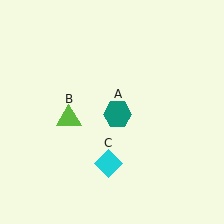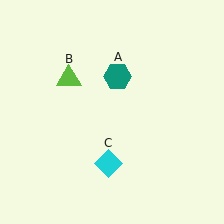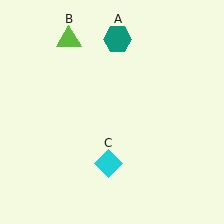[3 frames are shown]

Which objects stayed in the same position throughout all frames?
Cyan diamond (object C) remained stationary.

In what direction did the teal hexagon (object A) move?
The teal hexagon (object A) moved up.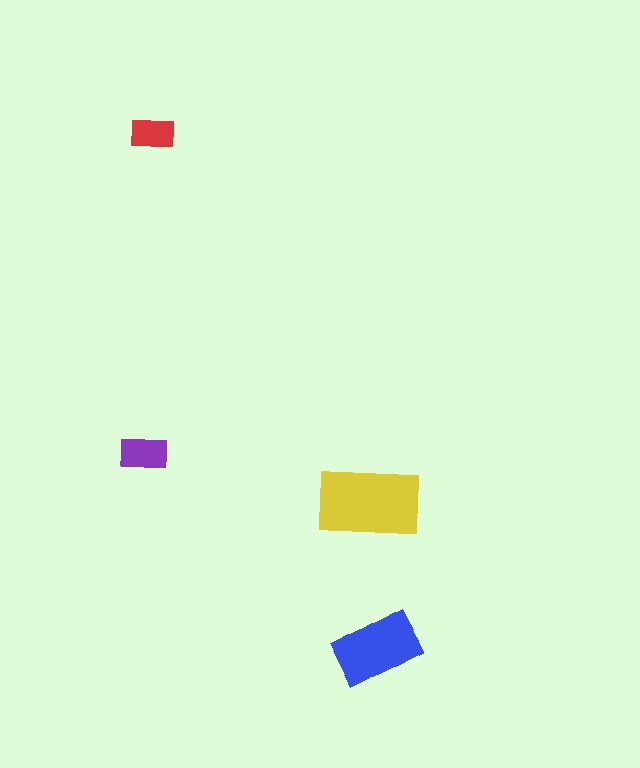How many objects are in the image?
There are 4 objects in the image.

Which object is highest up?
The red rectangle is topmost.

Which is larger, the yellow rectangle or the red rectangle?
The yellow one.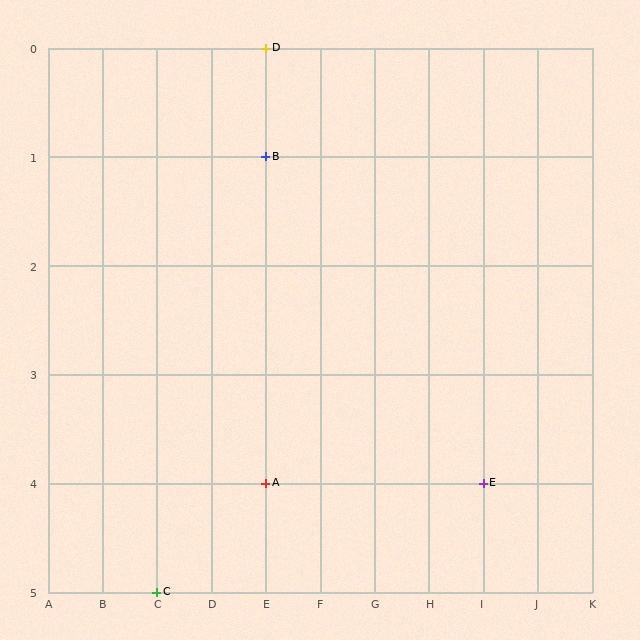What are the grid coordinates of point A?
Point A is at grid coordinates (E, 4).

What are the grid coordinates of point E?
Point E is at grid coordinates (I, 4).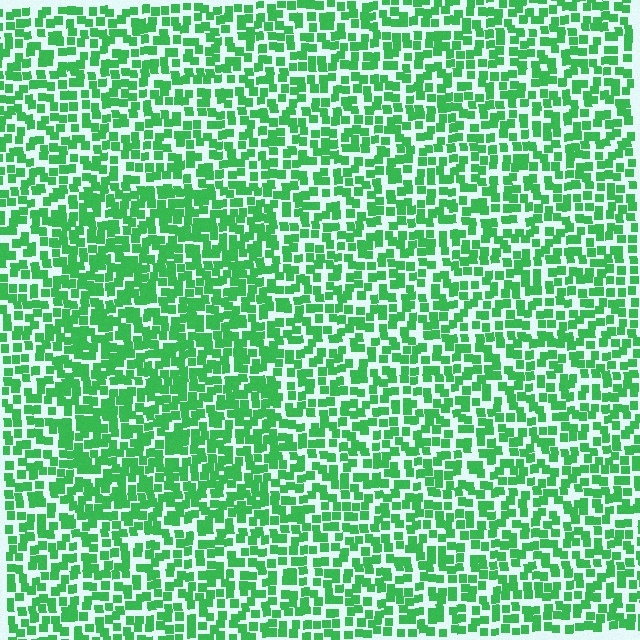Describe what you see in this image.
The image contains small green elements arranged at two different densities. A rectangle-shaped region is visible where the elements are more densely packed than the surrounding area.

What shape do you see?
I see a rectangle.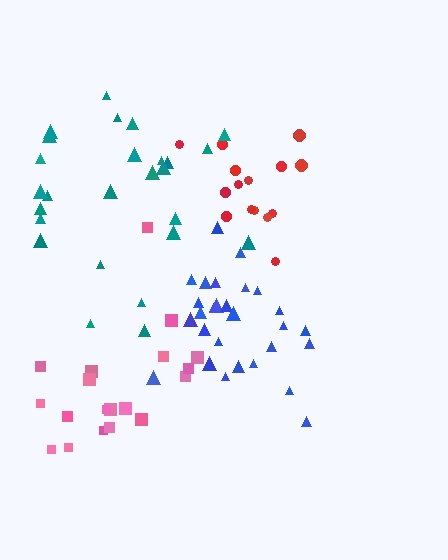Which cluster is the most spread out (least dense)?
Teal.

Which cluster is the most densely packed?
Blue.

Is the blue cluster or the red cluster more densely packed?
Blue.